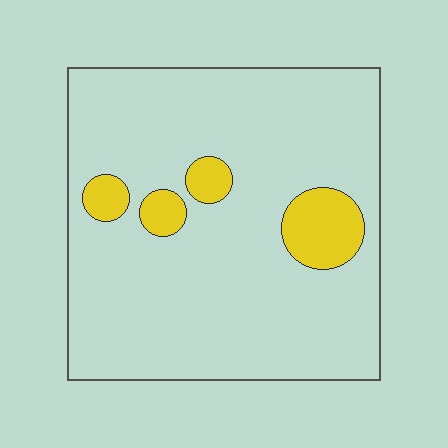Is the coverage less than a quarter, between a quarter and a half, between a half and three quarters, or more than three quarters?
Less than a quarter.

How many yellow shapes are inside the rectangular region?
4.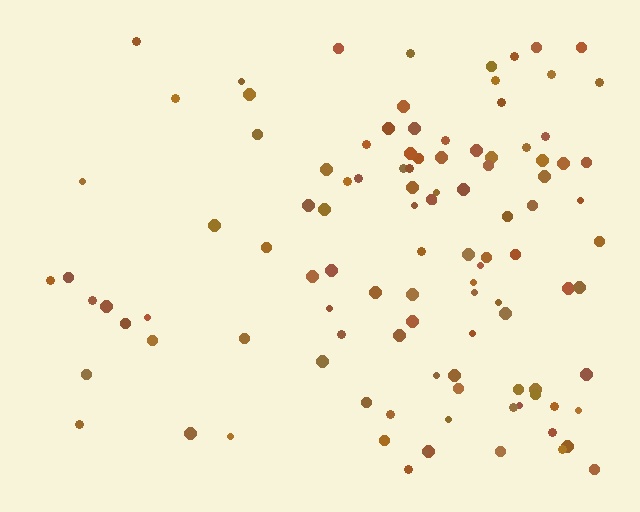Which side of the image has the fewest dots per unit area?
The left.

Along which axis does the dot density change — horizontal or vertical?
Horizontal.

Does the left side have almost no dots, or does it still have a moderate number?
Still a moderate number, just noticeably fewer than the right.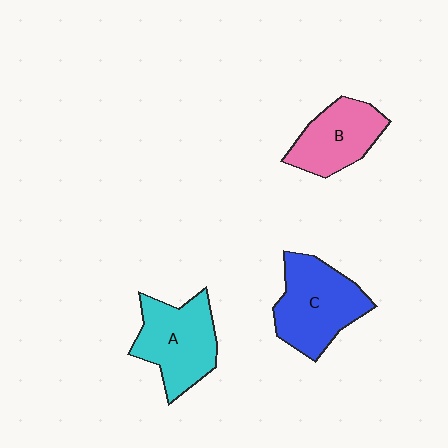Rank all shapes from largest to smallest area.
From largest to smallest: C (blue), A (cyan), B (pink).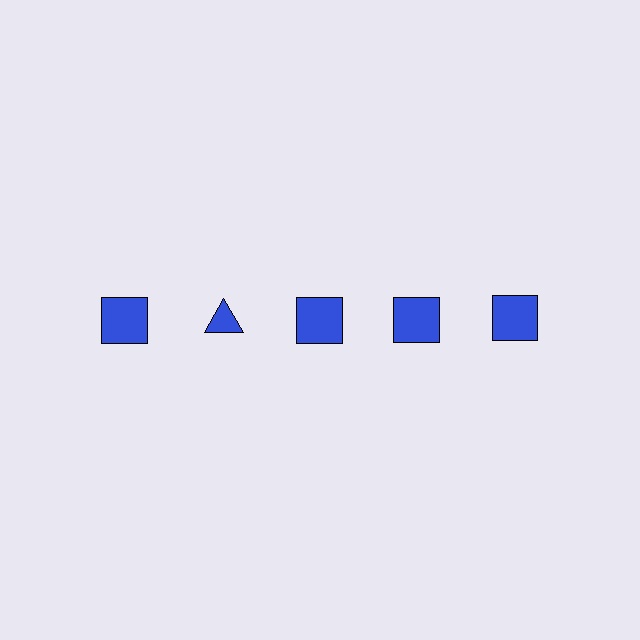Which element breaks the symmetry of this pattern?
The blue triangle in the top row, second from left column breaks the symmetry. All other shapes are blue squares.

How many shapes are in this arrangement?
There are 5 shapes arranged in a grid pattern.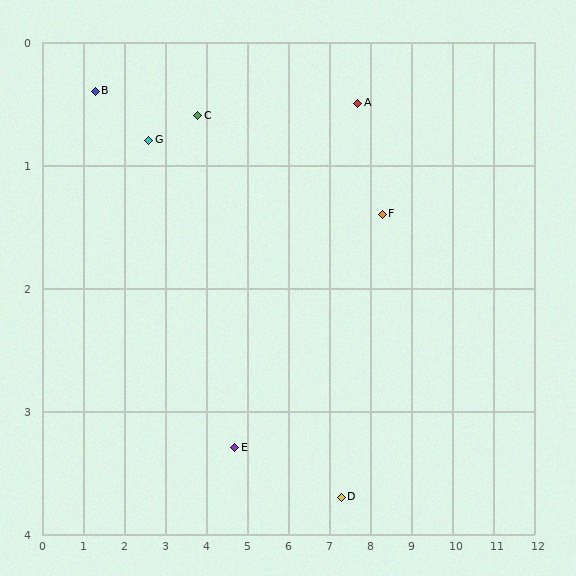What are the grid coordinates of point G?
Point G is at approximately (2.6, 0.8).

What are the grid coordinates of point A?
Point A is at approximately (7.7, 0.5).